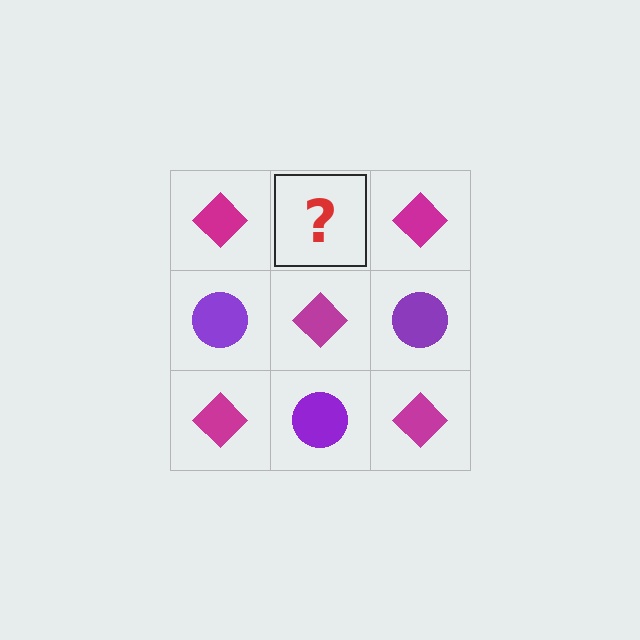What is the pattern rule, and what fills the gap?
The rule is that it alternates magenta diamond and purple circle in a checkerboard pattern. The gap should be filled with a purple circle.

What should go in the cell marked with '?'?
The missing cell should contain a purple circle.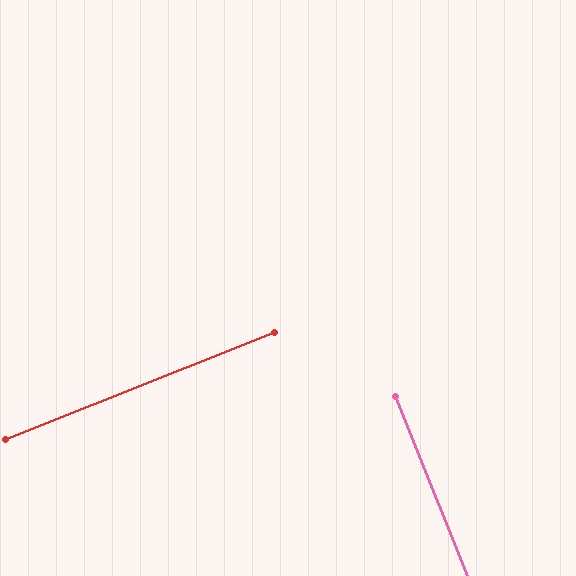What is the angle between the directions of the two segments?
Approximately 90 degrees.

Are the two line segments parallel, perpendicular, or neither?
Perpendicular — they meet at approximately 90°.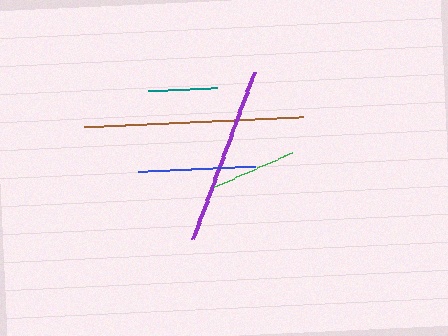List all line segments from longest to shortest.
From longest to shortest: brown, purple, blue, green, teal.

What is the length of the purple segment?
The purple segment is approximately 177 pixels long.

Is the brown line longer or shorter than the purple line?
The brown line is longer than the purple line.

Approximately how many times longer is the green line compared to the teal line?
The green line is approximately 1.2 times the length of the teal line.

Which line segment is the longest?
The brown line is the longest at approximately 218 pixels.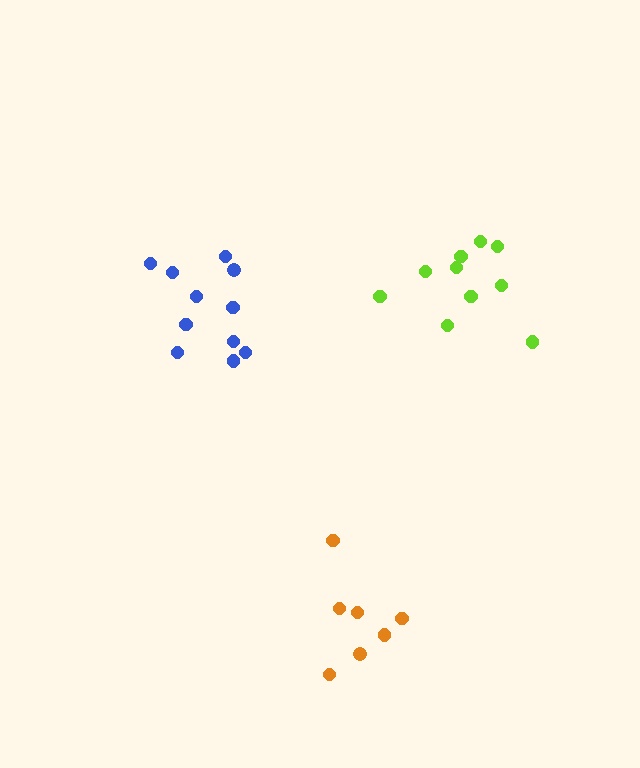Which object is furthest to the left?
The blue cluster is leftmost.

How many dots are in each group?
Group 1: 10 dots, Group 2: 11 dots, Group 3: 7 dots (28 total).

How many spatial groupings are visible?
There are 3 spatial groupings.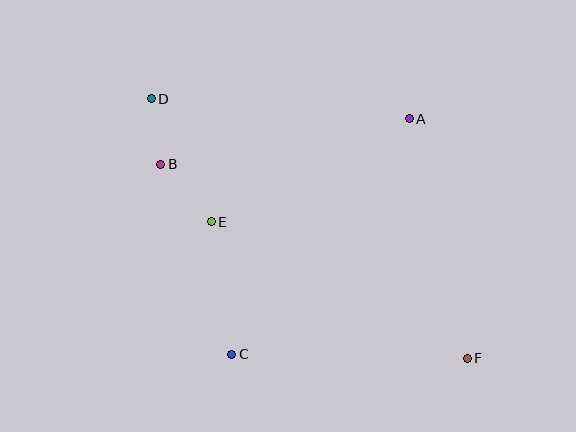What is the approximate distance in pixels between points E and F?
The distance between E and F is approximately 290 pixels.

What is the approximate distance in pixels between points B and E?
The distance between B and E is approximately 76 pixels.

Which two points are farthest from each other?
Points D and F are farthest from each other.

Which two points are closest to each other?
Points B and D are closest to each other.